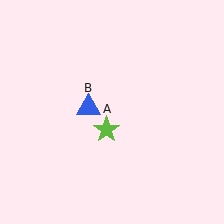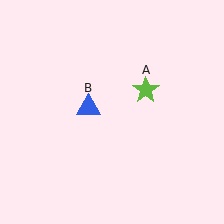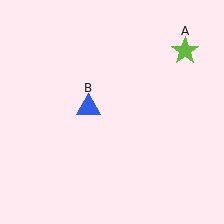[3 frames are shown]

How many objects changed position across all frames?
1 object changed position: lime star (object A).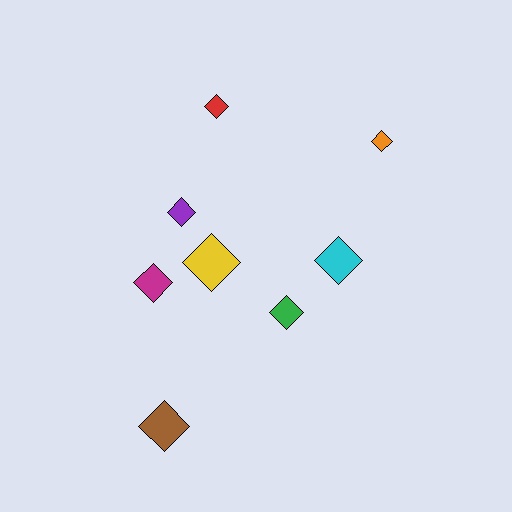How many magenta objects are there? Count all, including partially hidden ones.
There is 1 magenta object.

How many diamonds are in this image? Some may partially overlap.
There are 8 diamonds.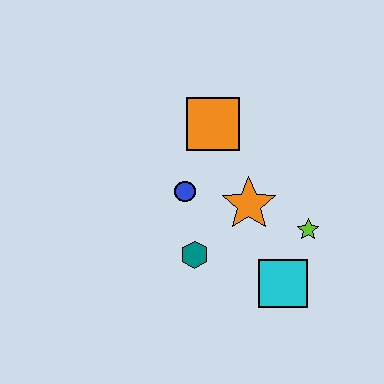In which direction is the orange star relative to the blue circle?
The orange star is to the right of the blue circle.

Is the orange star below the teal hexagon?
No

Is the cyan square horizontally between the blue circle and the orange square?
No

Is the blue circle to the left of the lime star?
Yes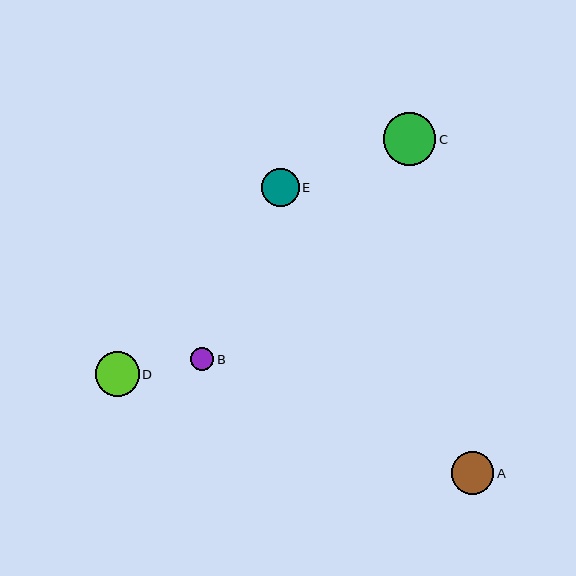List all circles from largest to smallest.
From largest to smallest: C, D, A, E, B.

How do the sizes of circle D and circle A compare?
Circle D and circle A are approximately the same size.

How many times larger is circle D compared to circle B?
Circle D is approximately 1.9 times the size of circle B.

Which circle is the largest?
Circle C is the largest with a size of approximately 52 pixels.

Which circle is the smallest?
Circle B is the smallest with a size of approximately 23 pixels.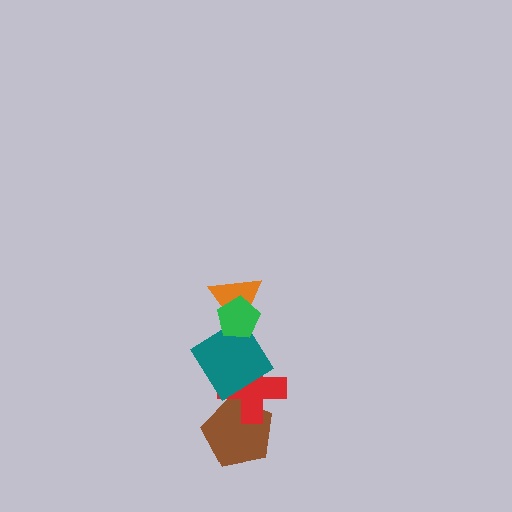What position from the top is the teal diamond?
The teal diamond is 3rd from the top.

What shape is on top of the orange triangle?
The green pentagon is on top of the orange triangle.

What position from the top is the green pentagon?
The green pentagon is 1st from the top.